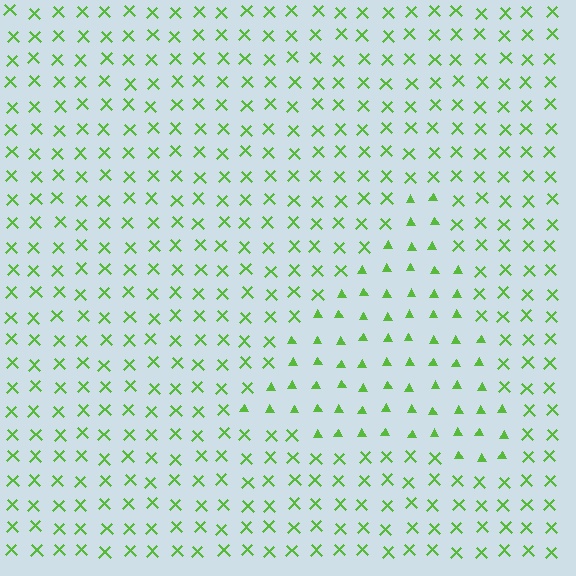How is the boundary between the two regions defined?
The boundary is defined by a change in element shape: triangles inside vs. X marks outside. All elements share the same color and spacing.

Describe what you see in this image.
The image is filled with small lime elements arranged in a uniform grid. A triangle-shaped region contains triangles, while the surrounding area contains X marks. The boundary is defined purely by the change in element shape.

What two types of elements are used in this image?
The image uses triangles inside the triangle region and X marks outside it.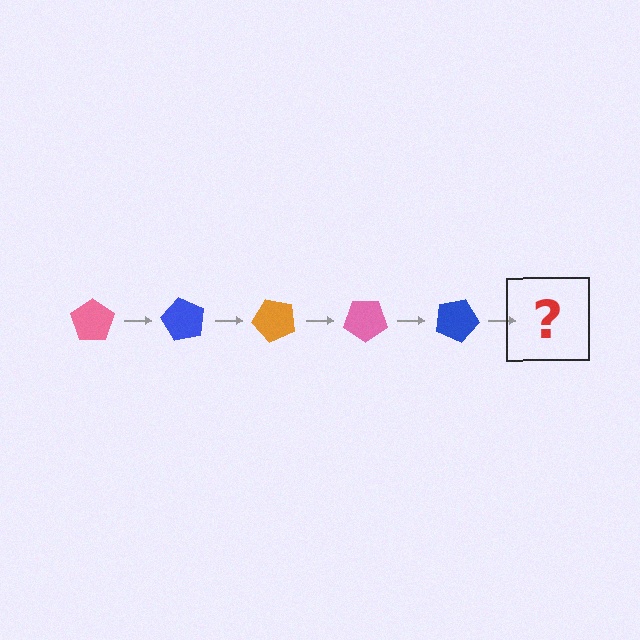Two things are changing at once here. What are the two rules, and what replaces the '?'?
The two rules are that it rotates 60 degrees each step and the color cycles through pink, blue, and orange. The '?' should be an orange pentagon, rotated 300 degrees from the start.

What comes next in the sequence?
The next element should be an orange pentagon, rotated 300 degrees from the start.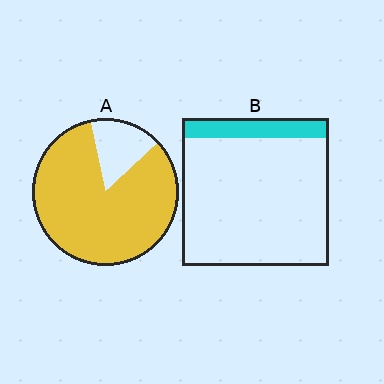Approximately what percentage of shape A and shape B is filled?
A is approximately 85% and B is approximately 15%.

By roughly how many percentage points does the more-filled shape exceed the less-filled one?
By roughly 70 percentage points (A over B).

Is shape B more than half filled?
No.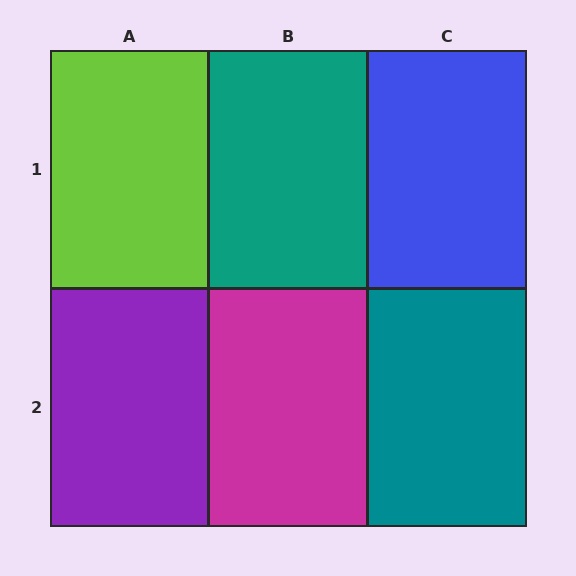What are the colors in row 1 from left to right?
Lime, teal, blue.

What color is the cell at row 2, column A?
Purple.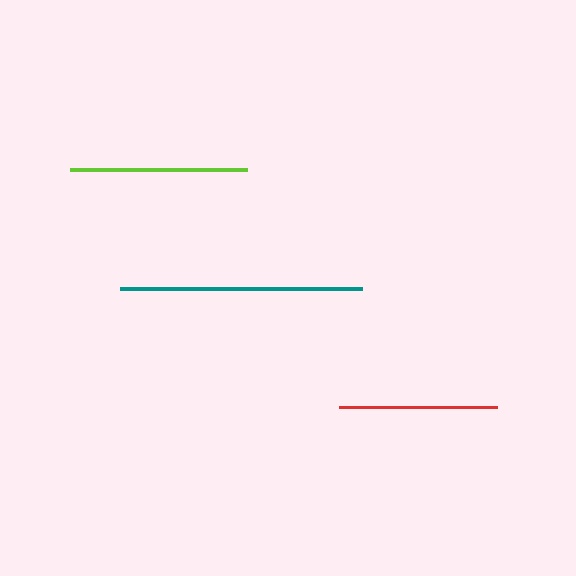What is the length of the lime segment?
The lime segment is approximately 177 pixels long.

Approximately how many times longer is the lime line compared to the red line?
The lime line is approximately 1.1 times the length of the red line.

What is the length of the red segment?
The red segment is approximately 158 pixels long.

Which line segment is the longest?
The teal line is the longest at approximately 242 pixels.